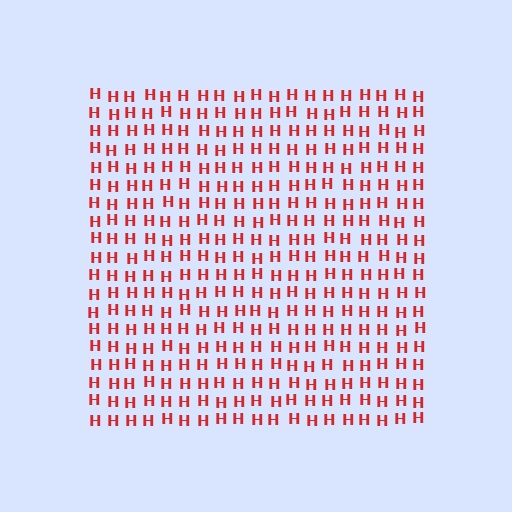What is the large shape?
The large shape is a square.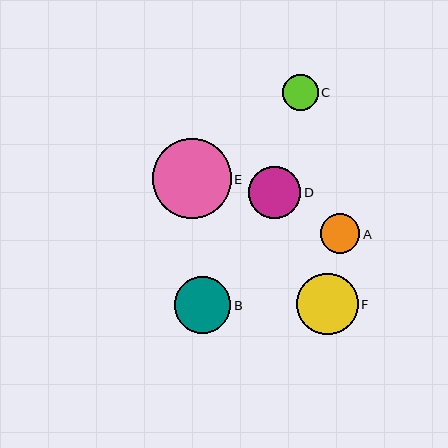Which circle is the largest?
Circle E is the largest with a size of approximately 79 pixels.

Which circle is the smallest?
Circle C is the smallest with a size of approximately 35 pixels.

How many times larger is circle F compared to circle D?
Circle F is approximately 1.2 times the size of circle D.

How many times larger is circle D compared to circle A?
Circle D is approximately 1.3 times the size of circle A.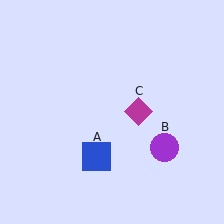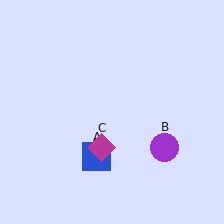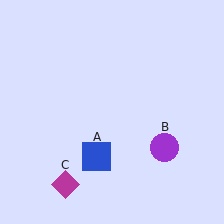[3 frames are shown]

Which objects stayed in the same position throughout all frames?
Blue square (object A) and purple circle (object B) remained stationary.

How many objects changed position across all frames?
1 object changed position: magenta diamond (object C).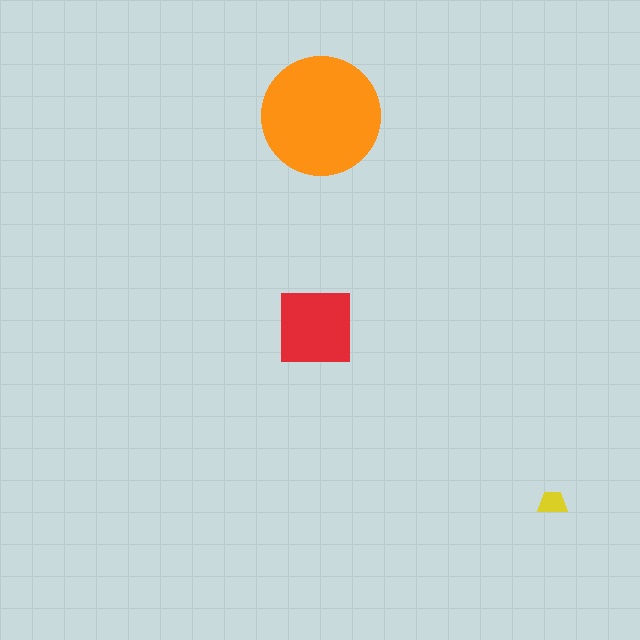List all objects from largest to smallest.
The orange circle, the red square, the yellow trapezoid.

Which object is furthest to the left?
The red square is leftmost.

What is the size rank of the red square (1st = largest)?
2nd.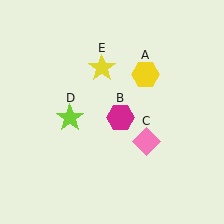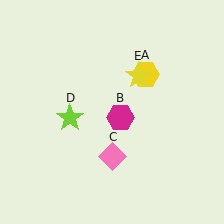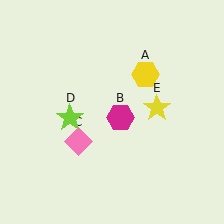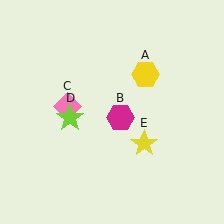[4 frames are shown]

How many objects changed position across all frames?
2 objects changed position: pink diamond (object C), yellow star (object E).